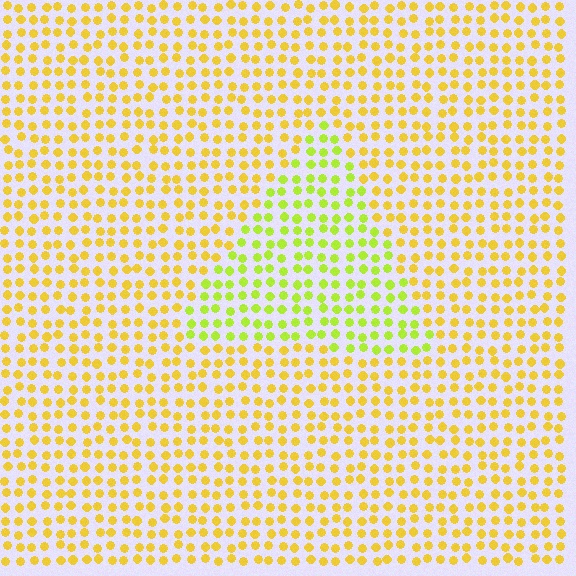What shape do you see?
I see a triangle.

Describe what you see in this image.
The image is filled with small yellow elements in a uniform arrangement. A triangle-shaped region is visible where the elements are tinted to a slightly different hue, forming a subtle color boundary.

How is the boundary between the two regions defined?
The boundary is defined purely by a slight shift in hue (about 33 degrees). Spacing, size, and orientation are identical on both sides.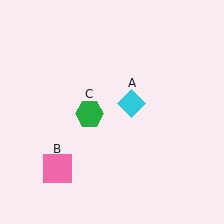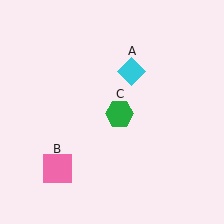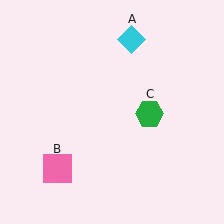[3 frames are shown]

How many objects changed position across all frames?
2 objects changed position: cyan diamond (object A), green hexagon (object C).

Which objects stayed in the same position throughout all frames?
Pink square (object B) remained stationary.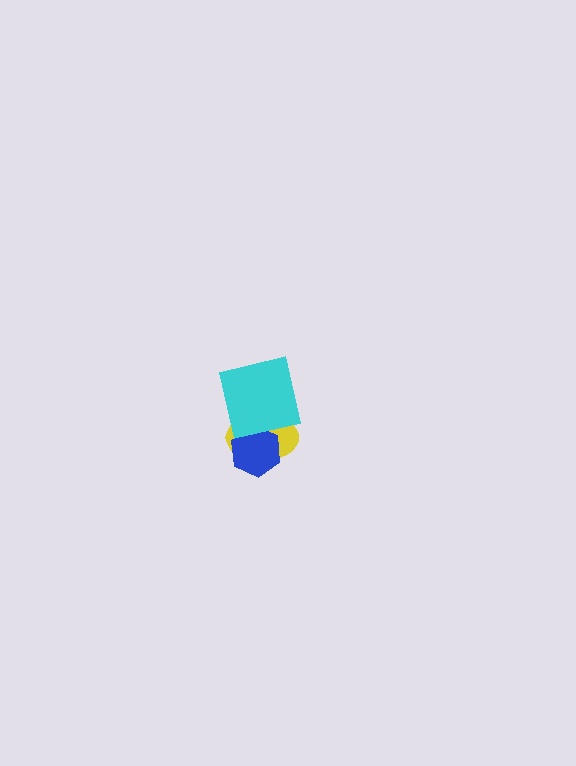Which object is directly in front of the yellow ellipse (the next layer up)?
The blue hexagon is directly in front of the yellow ellipse.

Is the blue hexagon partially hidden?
Yes, it is partially covered by another shape.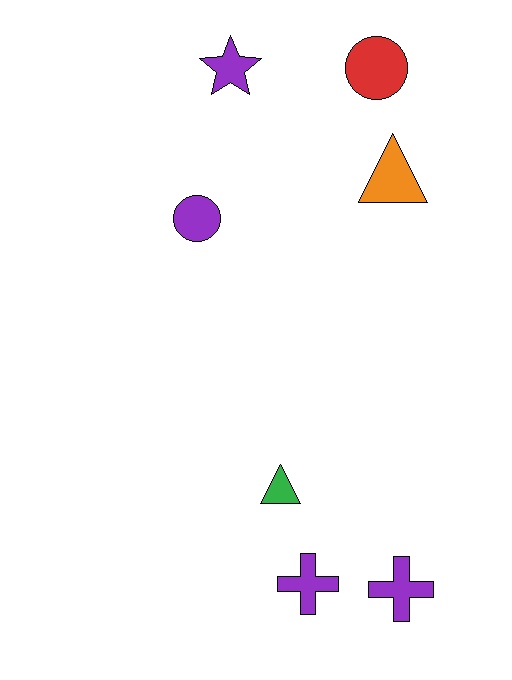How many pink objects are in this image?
There are no pink objects.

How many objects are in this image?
There are 7 objects.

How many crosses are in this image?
There are 2 crosses.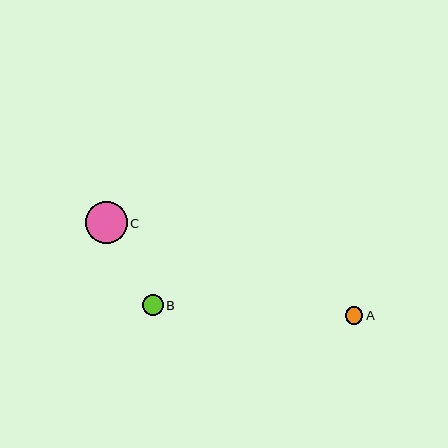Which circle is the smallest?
Circle A is the smallest with a size of approximately 18 pixels.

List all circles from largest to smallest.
From largest to smallest: C, B, A.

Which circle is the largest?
Circle C is the largest with a size of approximately 42 pixels.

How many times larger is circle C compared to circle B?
Circle C is approximately 2.0 times the size of circle B.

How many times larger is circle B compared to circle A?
Circle B is approximately 1.2 times the size of circle A.